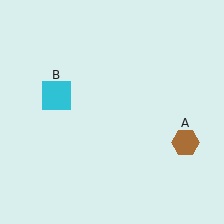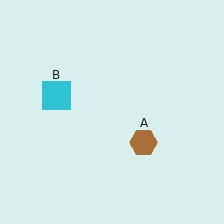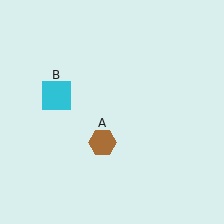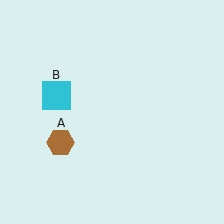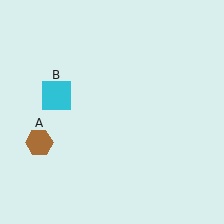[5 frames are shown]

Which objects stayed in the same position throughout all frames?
Cyan square (object B) remained stationary.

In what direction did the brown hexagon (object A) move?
The brown hexagon (object A) moved left.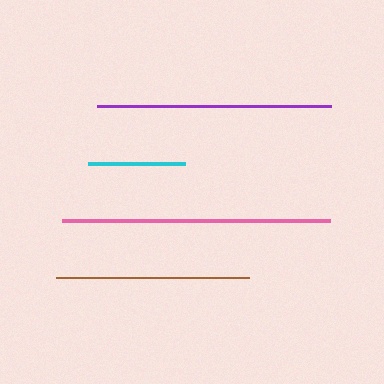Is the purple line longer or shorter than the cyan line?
The purple line is longer than the cyan line.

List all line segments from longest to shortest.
From longest to shortest: pink, purple, brown, cyan.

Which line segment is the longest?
The pink line is the longest at approximately 267 pixels.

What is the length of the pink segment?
The pink segment is approximately 267 pixels long.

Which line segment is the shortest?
The cyan line is the shortest at approximately 97 pixels.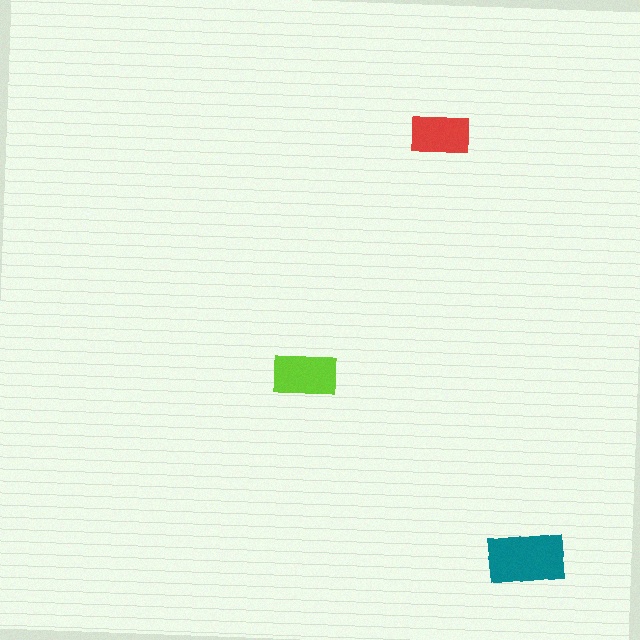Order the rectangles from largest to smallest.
the teal one, the lime one, the red one.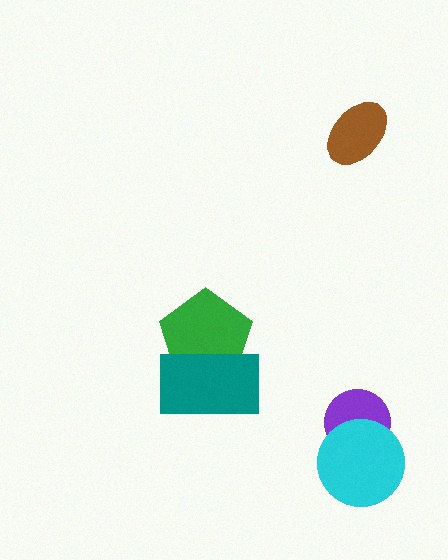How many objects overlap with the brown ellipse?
0 objects overlap with the brown ellipse.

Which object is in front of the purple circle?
The cyan circle is in front of the purple circle.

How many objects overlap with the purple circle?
1 object overlaps with the purple circle.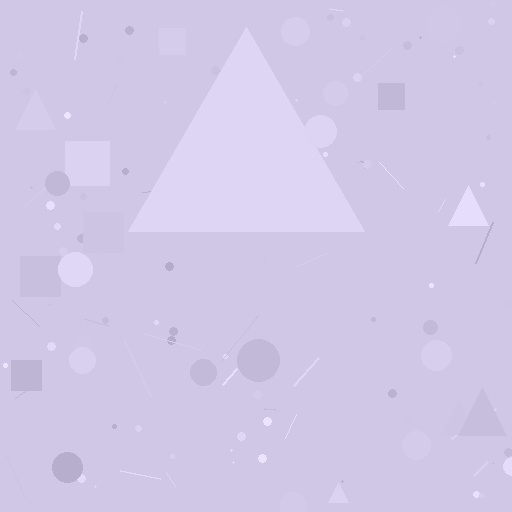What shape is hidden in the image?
A triangle is hidden in the image.